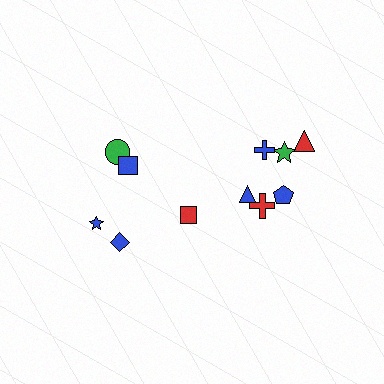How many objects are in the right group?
There are 7 objects.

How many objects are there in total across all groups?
There are 11 objects.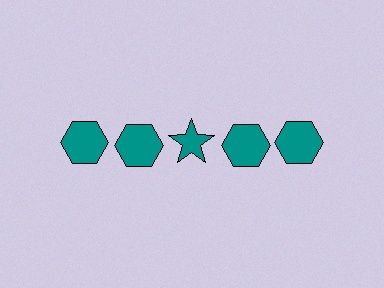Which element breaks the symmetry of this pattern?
The teal star in the top row, center column breaks the symmetry. All other shapes are teal hexagons.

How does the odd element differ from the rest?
It has a different shape: star instead of hexagon.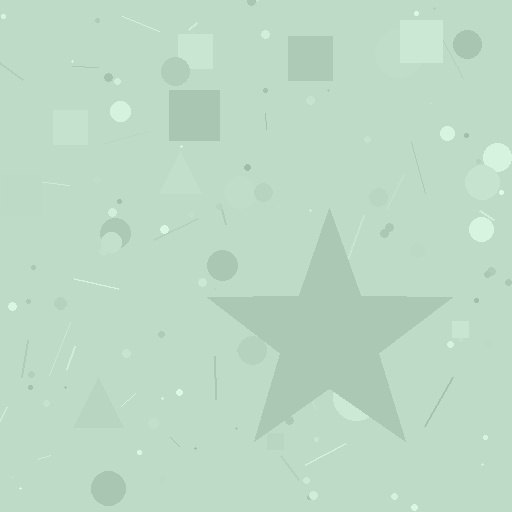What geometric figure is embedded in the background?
A star is embedded in the background.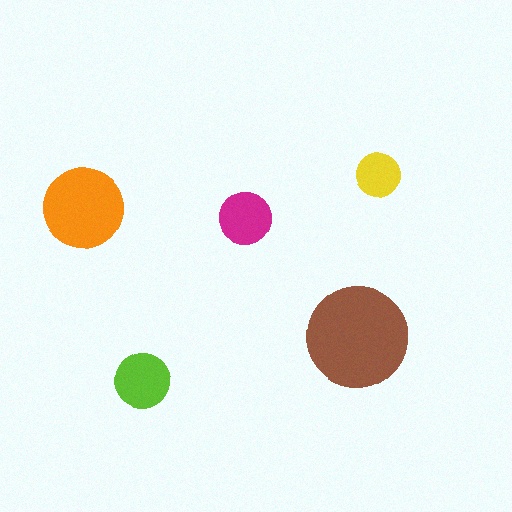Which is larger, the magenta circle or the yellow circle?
The magenta one.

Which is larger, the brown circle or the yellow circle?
The brown one.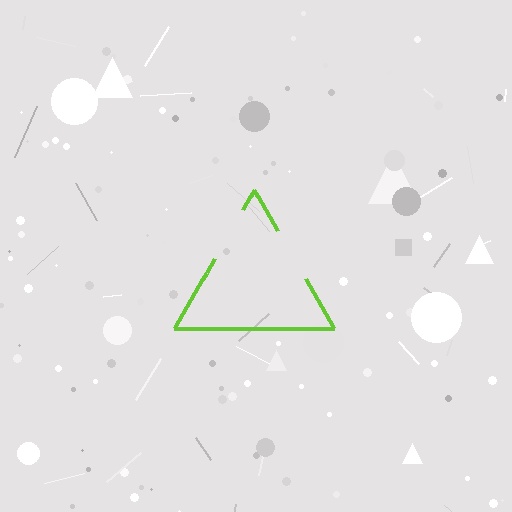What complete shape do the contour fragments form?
The contour fragments form a triangle.